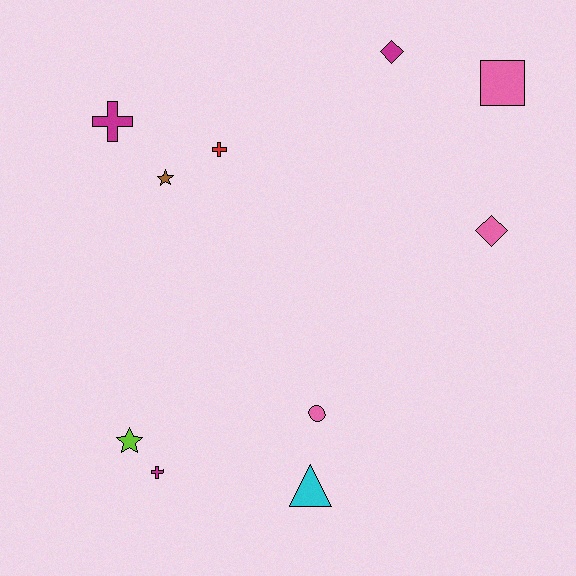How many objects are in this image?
There are 10 objects.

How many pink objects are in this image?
There are 3 pink objects.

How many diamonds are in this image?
There are 2 diamonds.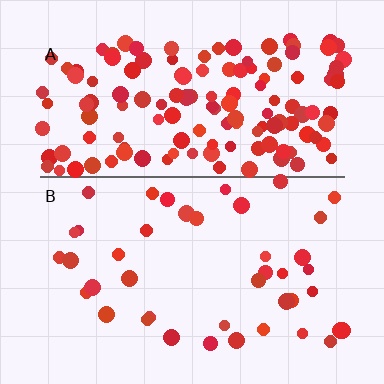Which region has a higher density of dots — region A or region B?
A (the top).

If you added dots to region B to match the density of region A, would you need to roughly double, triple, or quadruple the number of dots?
Approximately triple.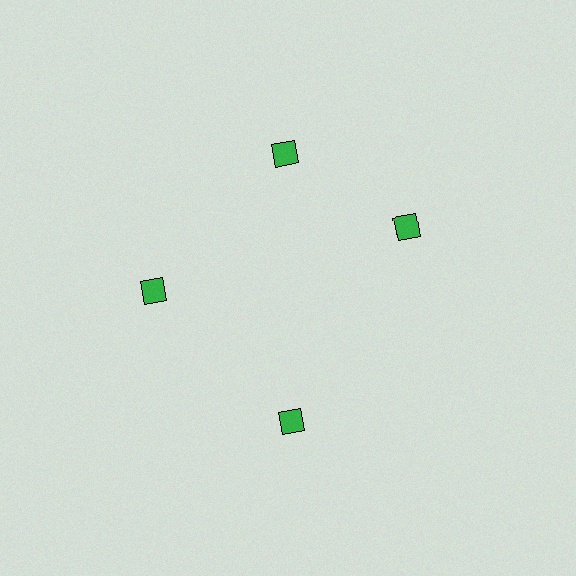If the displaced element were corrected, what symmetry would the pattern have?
It would have 4-fold rotational symmetry — the pattern would map onto itself every 90 degrees.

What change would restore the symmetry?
The symmetry would be restored by rotating it back into even spacing with its neighbors so that all 4 squares sit at equal angles and equal distance from the center.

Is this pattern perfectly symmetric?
No. The 4 green squares are arranged in a ring, but one element near the 3 o'clock position is rotated out of alignment along the ring, breaking the 4-fold rotational symmetry.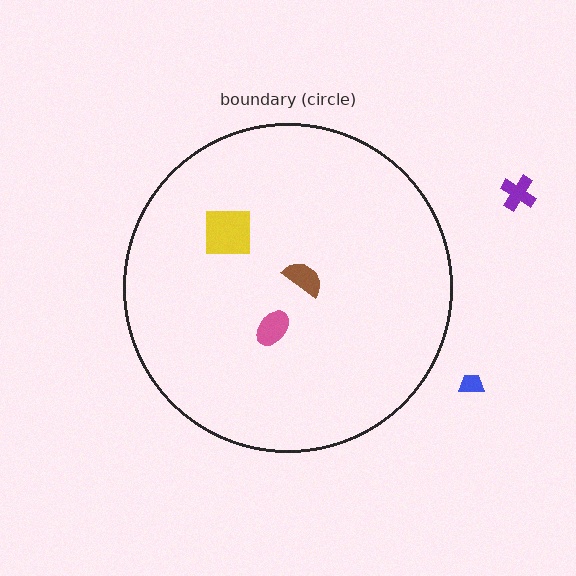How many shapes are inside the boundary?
3 inside, 2 outside.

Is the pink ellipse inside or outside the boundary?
Inside.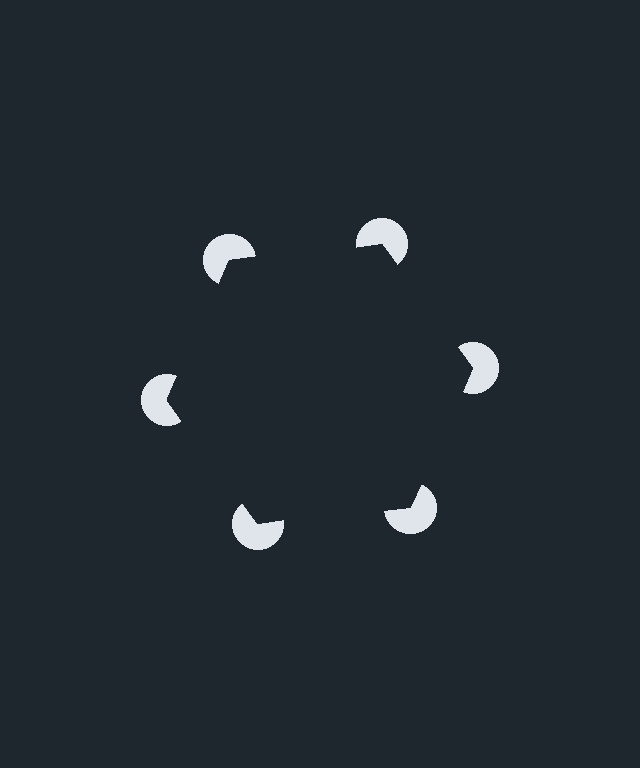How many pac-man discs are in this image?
There are 6 — one at each vertex of the illusory hexagon.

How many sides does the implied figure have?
6 sides.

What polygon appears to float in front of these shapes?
An illusory hexagon — its edges are inferred from the aligned wedge cuts in the pac-man discs, not physically drawn.